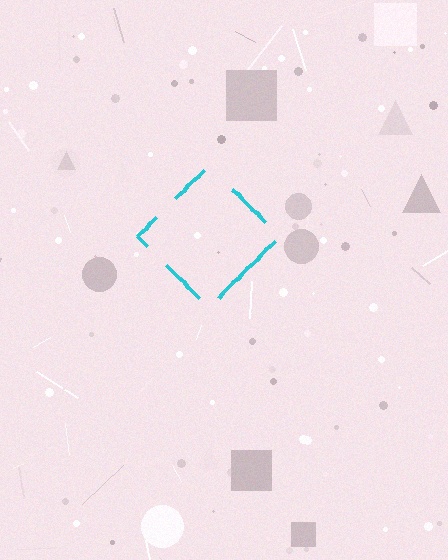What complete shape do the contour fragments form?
The contour fragments form a diamond.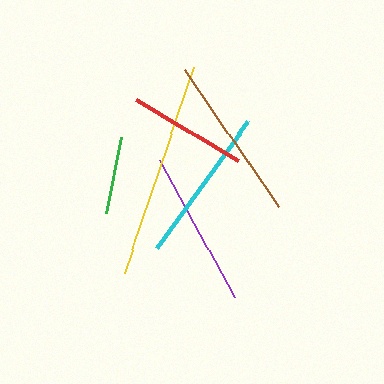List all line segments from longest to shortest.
From longest to shortest: yellow, brown, cyan, purple, red, green.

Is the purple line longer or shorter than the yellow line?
The yellow line is longer than the purple line.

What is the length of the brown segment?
The brown segment is approximately 166 pixels long.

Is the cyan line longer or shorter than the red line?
The cyan line is longer than the red line.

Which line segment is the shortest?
The green line is the shortest at approximately 77 pixels.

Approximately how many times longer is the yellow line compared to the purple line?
The yellow line is approximately 1.4 times the length of the purple line.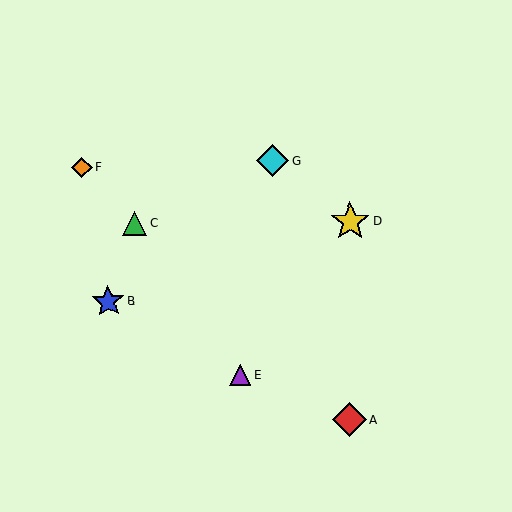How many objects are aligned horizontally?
2 objects (C, D) are aligned horizontally.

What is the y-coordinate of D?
Object D is at y≈221.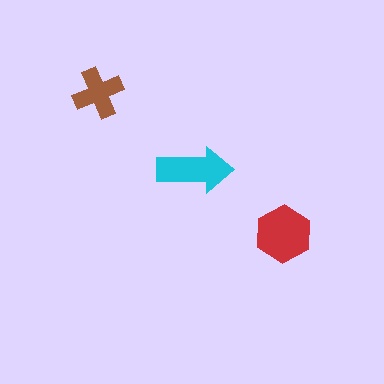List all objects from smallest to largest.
The brown cross, the cyan arrow, the red hexagon.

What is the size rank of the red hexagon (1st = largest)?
1st.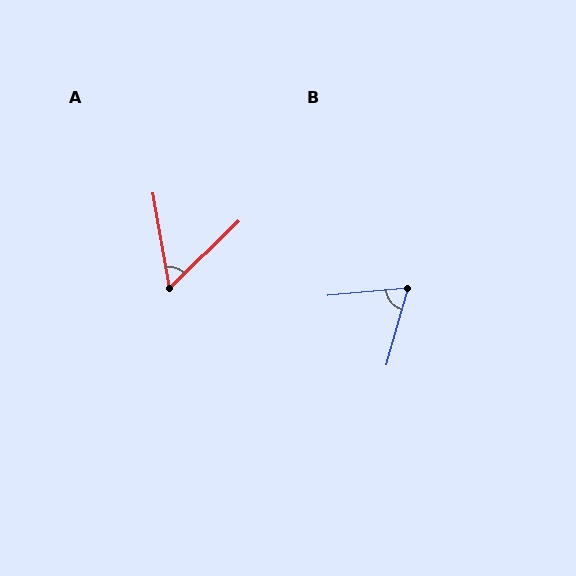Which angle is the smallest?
A, at approximately 55 degrees.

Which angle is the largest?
B, at approximately 69 degrees.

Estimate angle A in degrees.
Approximately 55 degrees.